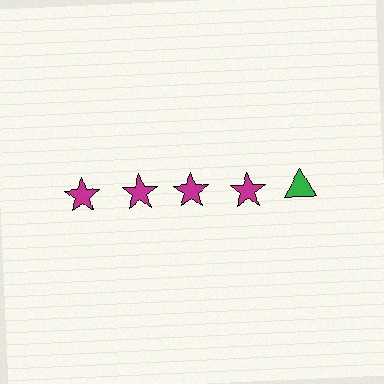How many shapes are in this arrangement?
There are 5 shapes arranged in a grid pattern.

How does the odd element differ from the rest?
It differs in both color (green instead of magenta) and shape (triangle instead of star).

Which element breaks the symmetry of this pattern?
The green triangle in the top row, rightmost column breaks the symmetry. All other shapes are magenta stars.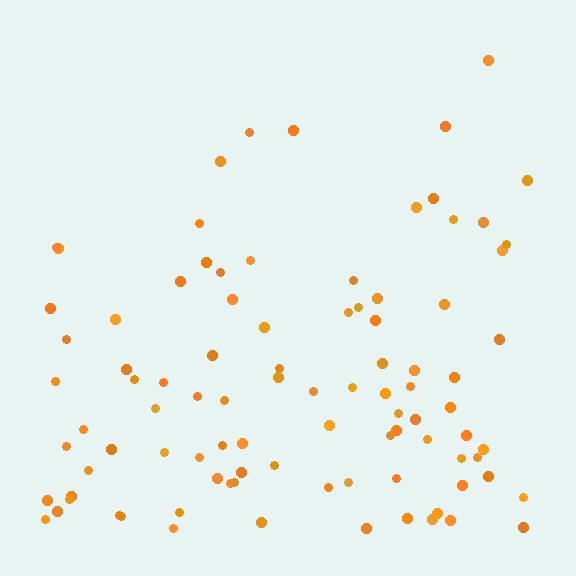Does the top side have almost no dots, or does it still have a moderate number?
Still a moderate number, just noticeably fewer than the bottom.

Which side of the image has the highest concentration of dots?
The bottom.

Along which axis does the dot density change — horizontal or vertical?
Vertical.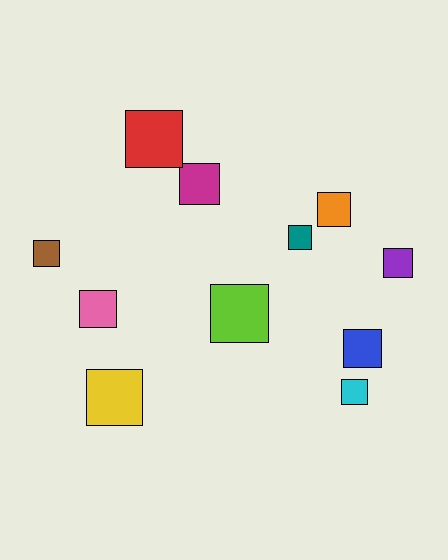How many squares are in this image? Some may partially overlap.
There are 11 squares.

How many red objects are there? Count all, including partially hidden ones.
There is 1 red object.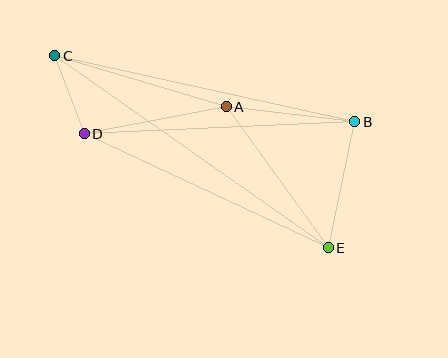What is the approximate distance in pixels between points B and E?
The distance between B and E is approximately 129 pixels.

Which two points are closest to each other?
Points C and D are closest to each other.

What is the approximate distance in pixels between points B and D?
The distance between B and D is approximately 271 pixels.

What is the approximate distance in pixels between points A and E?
The distance between A and E is approximately 174 pixels.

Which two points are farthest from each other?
Points C and E are farthest from each other.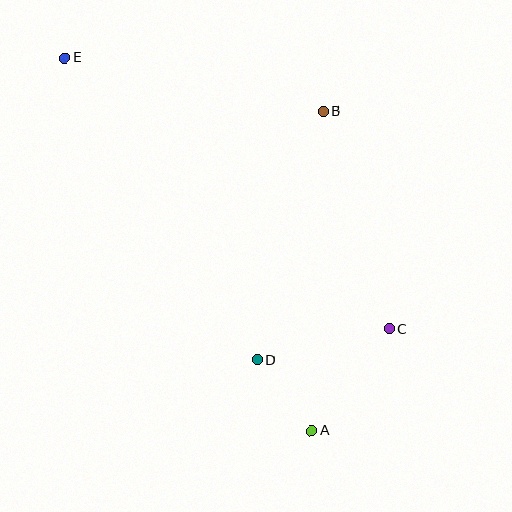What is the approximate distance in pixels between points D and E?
The distance between D and E is approximately 358 pixels.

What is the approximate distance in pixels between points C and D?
The distance between C and D is approximately 136 pixels.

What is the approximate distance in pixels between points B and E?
The distance between B and E is approximately 264 pixels.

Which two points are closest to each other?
Points A and D are closest to each other.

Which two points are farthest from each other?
Points A and E are farthest from each other.